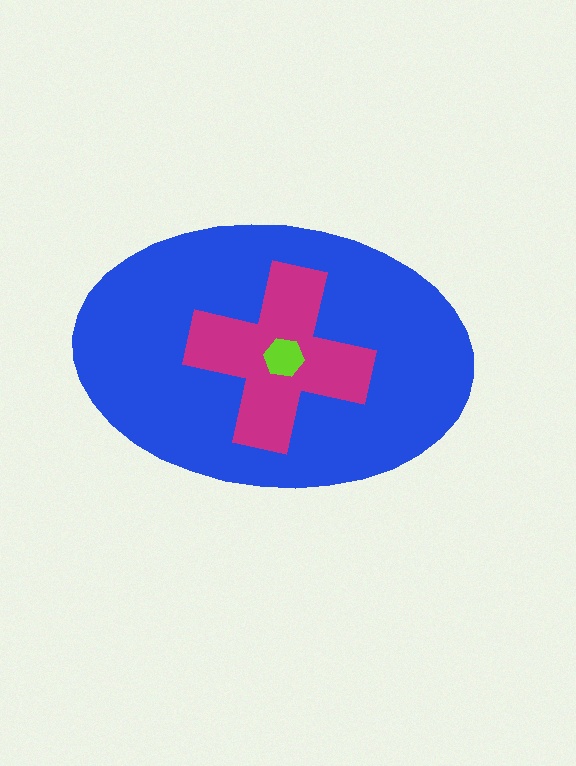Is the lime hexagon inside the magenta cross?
Yes.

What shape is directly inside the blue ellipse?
The magenta cross.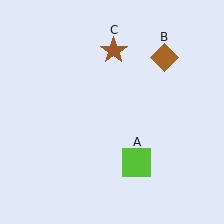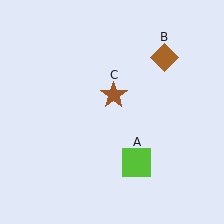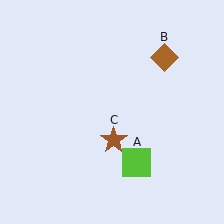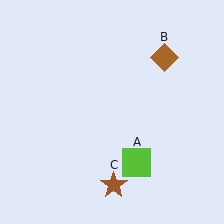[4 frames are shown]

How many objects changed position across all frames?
1 object changed position: brown star (object C).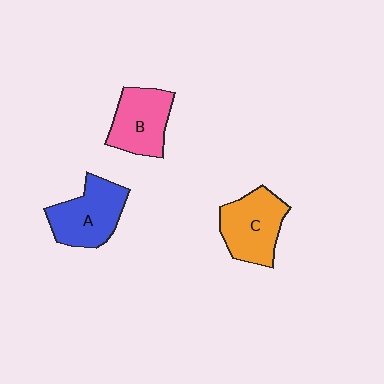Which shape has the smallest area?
Shape B (pink).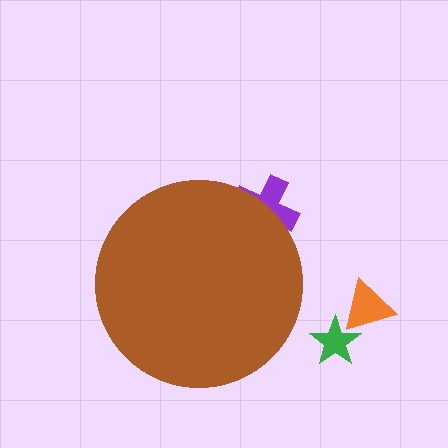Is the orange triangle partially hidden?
No, the orange triangle is fully visible.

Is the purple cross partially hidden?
Yes, the purple cross is partially hidden behind the brown circle.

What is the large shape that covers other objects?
A brown circle.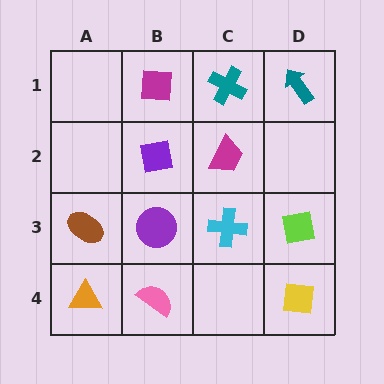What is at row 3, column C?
A cyan cross.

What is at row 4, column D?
A yellow square.